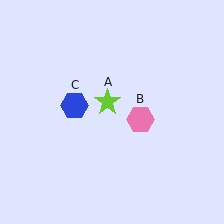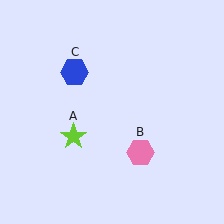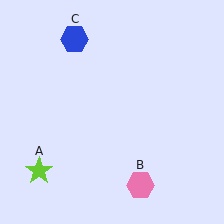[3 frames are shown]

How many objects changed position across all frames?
3 objects changed position: lime star (object A), pink hexagon (object B), blue hexagon (object C).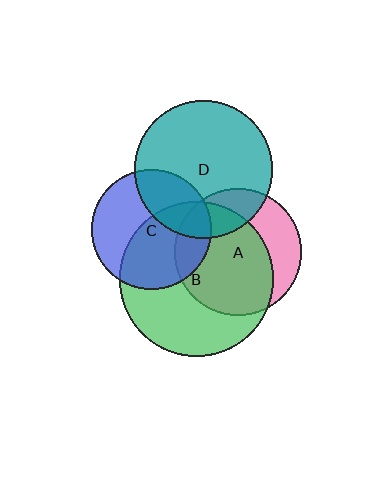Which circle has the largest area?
Circle B (green).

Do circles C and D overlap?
Yes.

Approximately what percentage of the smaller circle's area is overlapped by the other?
Approximately 30%.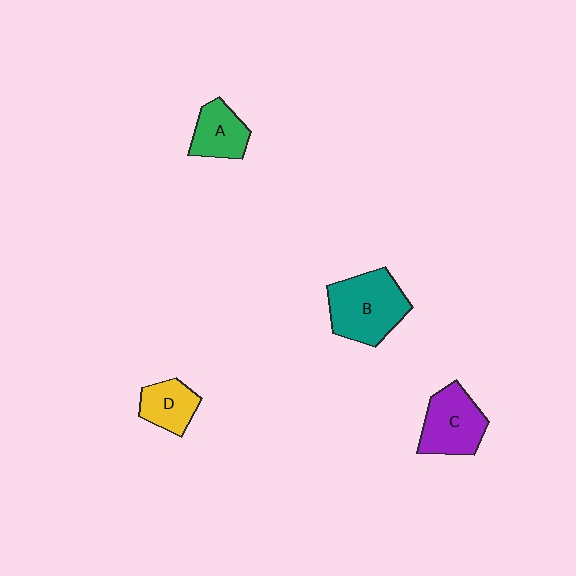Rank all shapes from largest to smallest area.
From largest to smallest: B (teal), C (purple), A (green), D (yellow).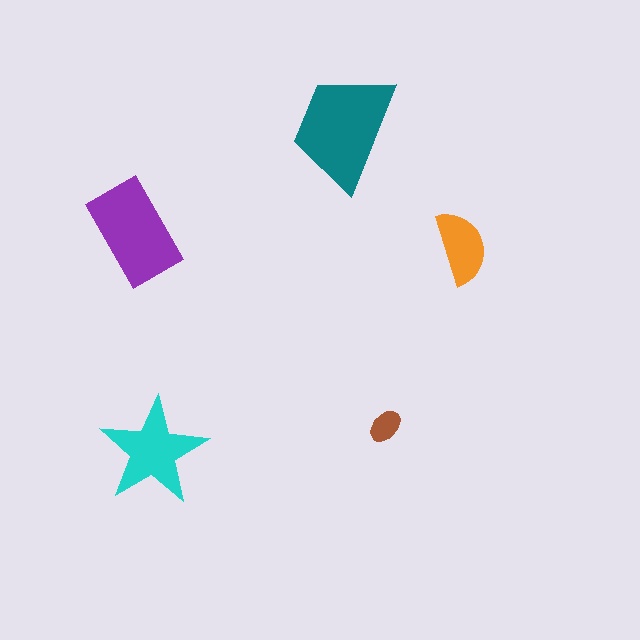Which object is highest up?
The teal trapezoid is topmost.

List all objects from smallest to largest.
The brown ellipse, the orange semicircle, the cyan star, the purple rectangle, the teal trapezoid.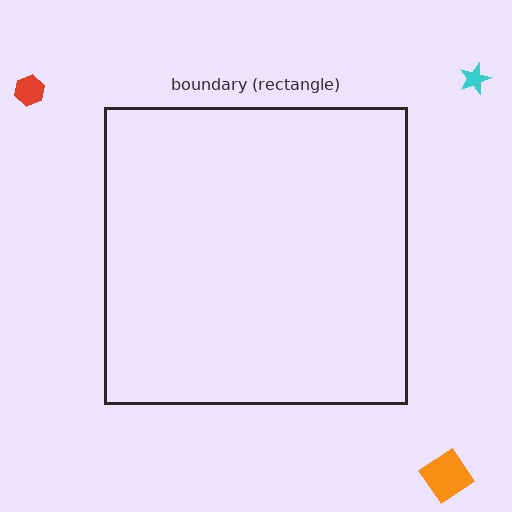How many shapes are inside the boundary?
0 inside, 3 outside.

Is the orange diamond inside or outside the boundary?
Outside.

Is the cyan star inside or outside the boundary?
Outside.